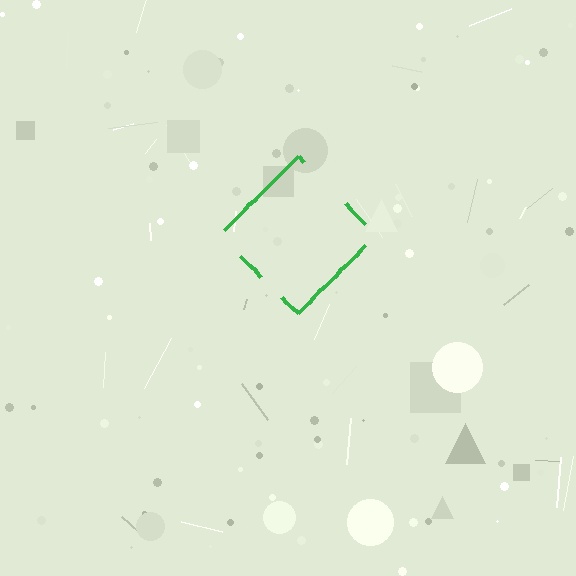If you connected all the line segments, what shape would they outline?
They would outline a diamond.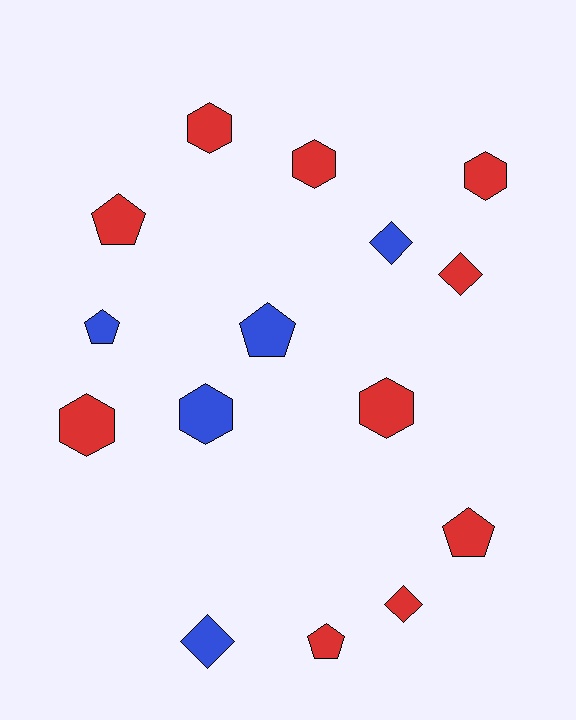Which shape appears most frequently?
Hexagon, with 6 objects.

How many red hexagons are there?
There are 5 red hexagons.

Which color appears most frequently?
Red, with 10 objects.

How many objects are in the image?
There are 15 objects.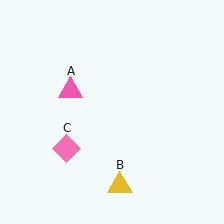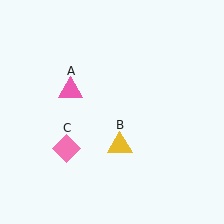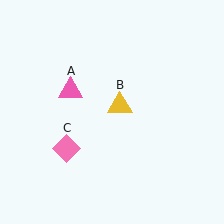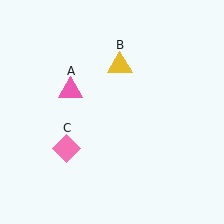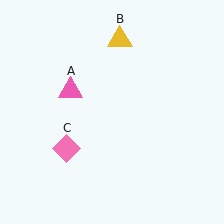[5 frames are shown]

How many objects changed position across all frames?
1 object changed position: yellow triangle (object B).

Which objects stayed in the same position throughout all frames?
Pink triangle (object A) and pink diamond (object C) remained stationary.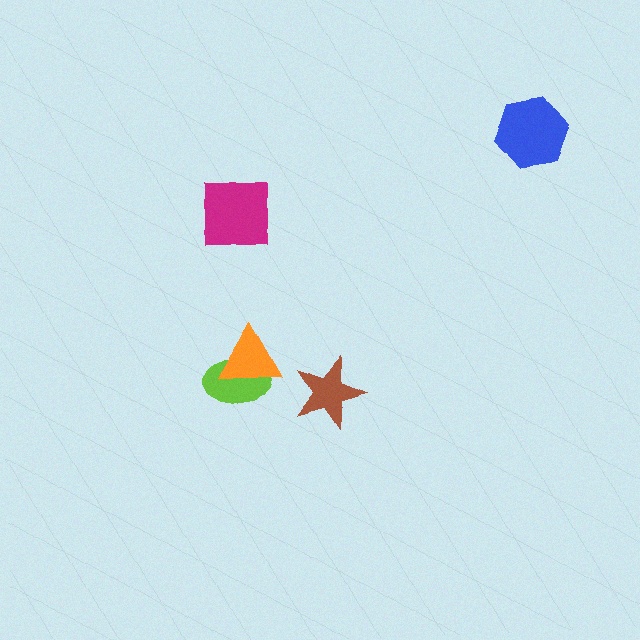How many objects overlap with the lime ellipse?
1 object overlaps with the lime ellipse.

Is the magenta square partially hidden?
No, no other shape covers it.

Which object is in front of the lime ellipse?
The orange triangle is in front of the lime ellipse.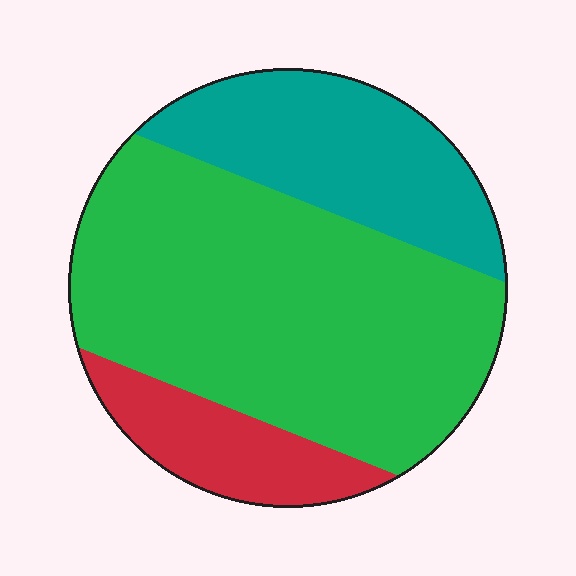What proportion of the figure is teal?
Teal covers 26% of the figure.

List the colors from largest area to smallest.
From largest to smallest: green, teal, red.